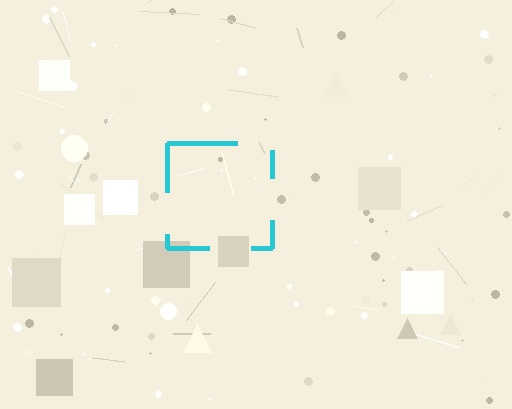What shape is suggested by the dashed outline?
The dashed outline suggests a square.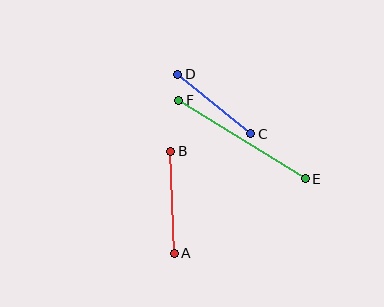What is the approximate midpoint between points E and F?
The midpoint is at approximately (242, 139) pixels.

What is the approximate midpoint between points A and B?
The midpoint is at approximately (172, 202) pixels.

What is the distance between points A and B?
The distance is approximately 102 pixels.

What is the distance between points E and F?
The distance is approximately 149 pixels.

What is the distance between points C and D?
The distance is approximately 95 pixels.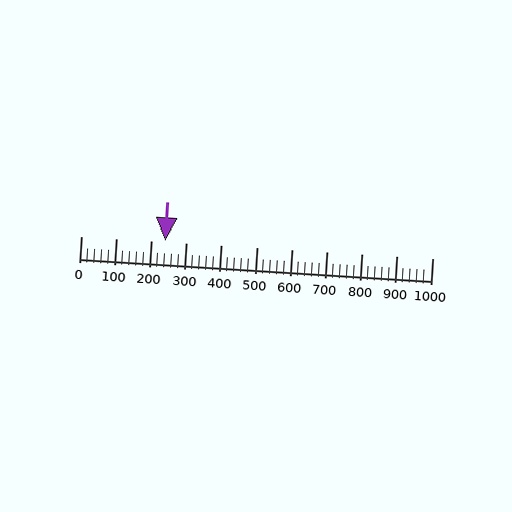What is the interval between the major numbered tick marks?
The major tick marks are spaced 100 units apart.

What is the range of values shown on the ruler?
The ruler shows values from 0 to 1000.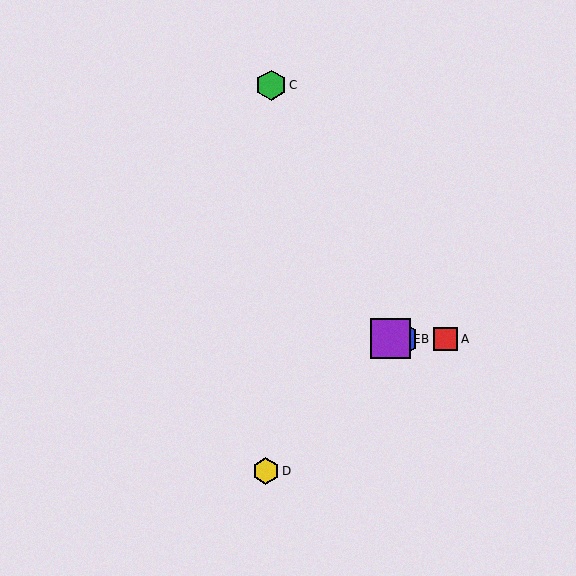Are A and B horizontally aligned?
Yes, both are at y≈339.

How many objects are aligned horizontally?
3 objects (A, B, E) are aligned horizontally.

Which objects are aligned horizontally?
Objects A, B, E are aligned horizontally.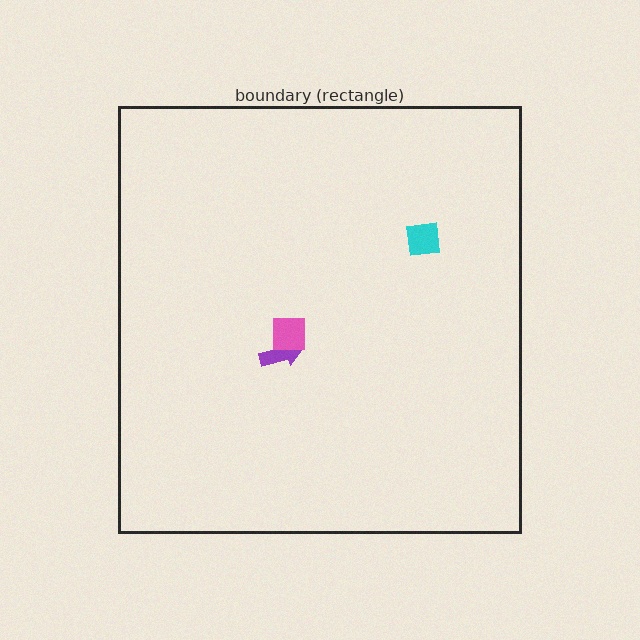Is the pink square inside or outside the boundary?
Inside.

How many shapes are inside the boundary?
3 inside, 0 outside.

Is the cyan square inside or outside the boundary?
Inside.